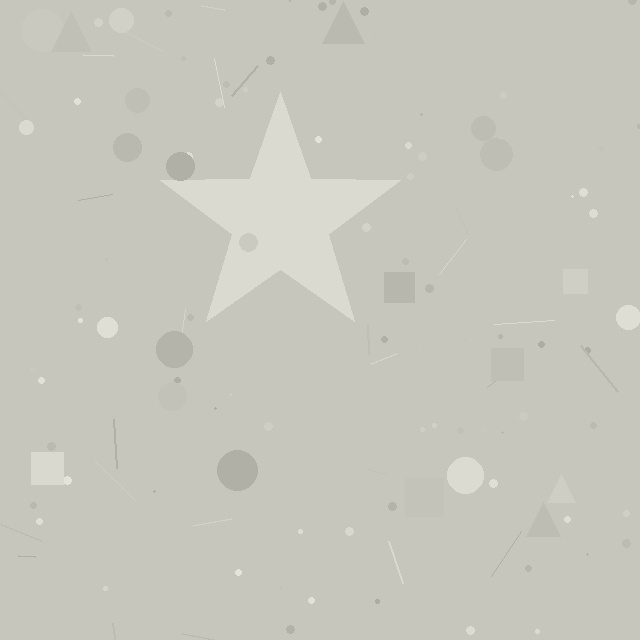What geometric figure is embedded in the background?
A star is embedded in the background.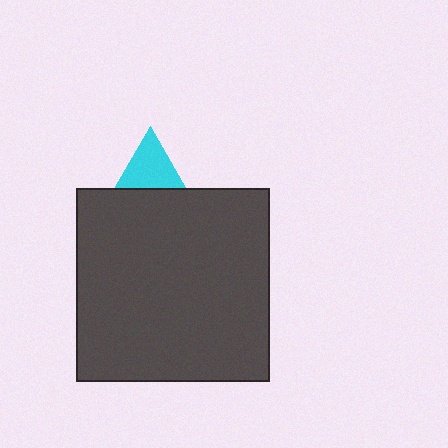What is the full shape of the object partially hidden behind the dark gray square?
The partially hidden object is a cyan triangle.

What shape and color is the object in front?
The object in front is a dark gray square.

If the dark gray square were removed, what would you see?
You would see the complete cyan triangle.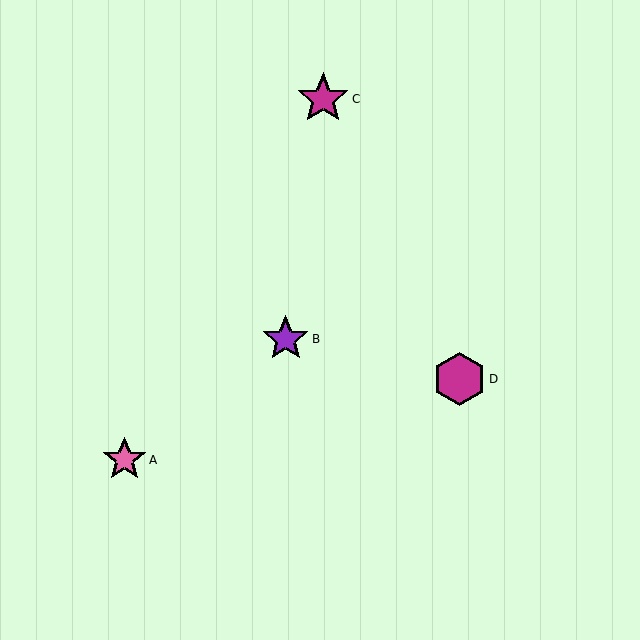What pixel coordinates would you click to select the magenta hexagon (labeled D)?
Click at (460, 379) to select the magenta hexagon D.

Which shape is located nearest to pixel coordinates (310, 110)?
The magenta star (labeled C) at (323, 99) is nearest to that location.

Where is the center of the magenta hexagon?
The center of the magenta hexagon is at (460, 379).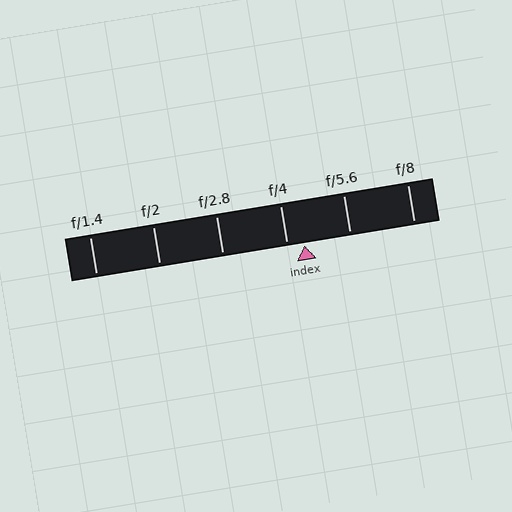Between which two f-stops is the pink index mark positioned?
The index mark is between f/4 and f/5.6.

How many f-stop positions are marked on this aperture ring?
There are 6 f-stop positions marked.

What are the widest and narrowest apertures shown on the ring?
The widest aperture shown is f/1.4 and the narrowest is f/8.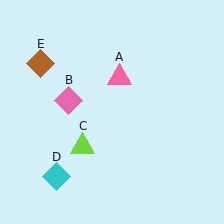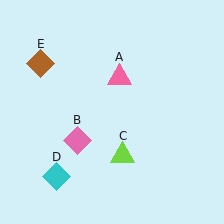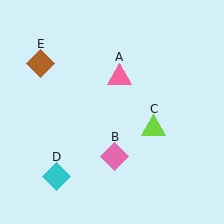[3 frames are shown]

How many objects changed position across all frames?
2 objects changed position: pink diamond (object B), lime triangle (object C).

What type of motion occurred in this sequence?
The pink diamond (object B), lime triangle (object C) rotated counterclockwise around the center of the scene.